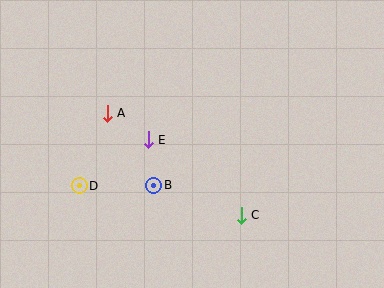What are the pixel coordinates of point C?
Point C is at (241, 215).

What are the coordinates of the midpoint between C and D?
The midpoint between C and D is at (160, 201).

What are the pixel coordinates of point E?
Point E is at (148, 140).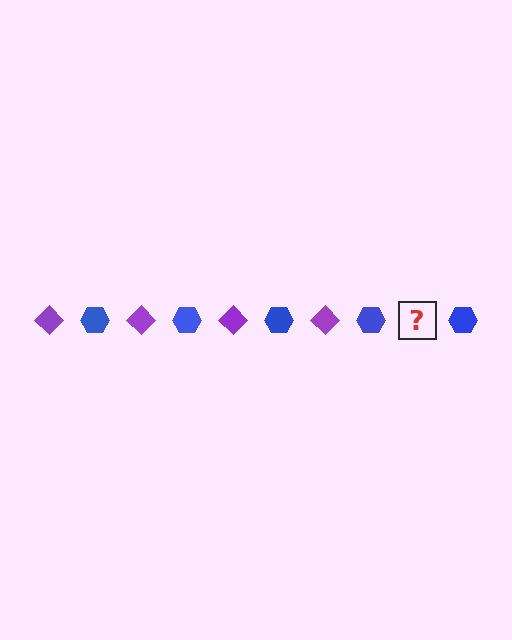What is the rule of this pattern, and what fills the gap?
The rule is that the pattern alternates between purple diamond and blue hexagon. The gap should be filled with a purple diamond.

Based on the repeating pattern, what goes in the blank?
The blank should be a purple diamond.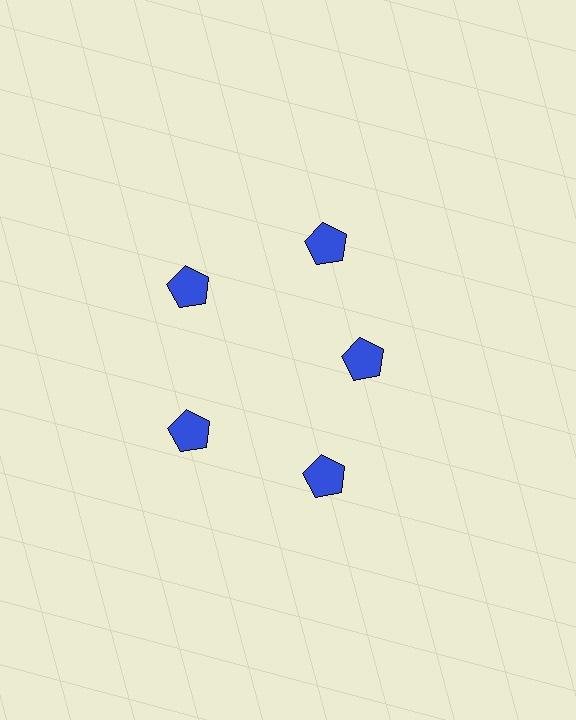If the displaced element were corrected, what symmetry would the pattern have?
It would have 5-fold rotational symmetry — the pattern would map onto itself every 72 degrees.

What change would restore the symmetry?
The symmetry would be restored by moving it outward, back onto the ring so that all 5 pentagons sit at equal angles and equal distance from the center.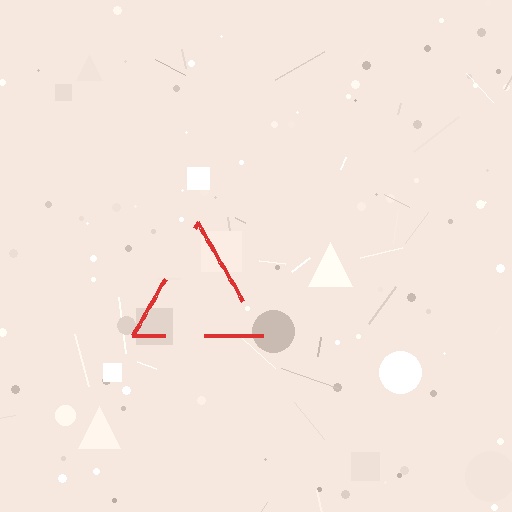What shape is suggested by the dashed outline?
The dashed outline suggests a triangle.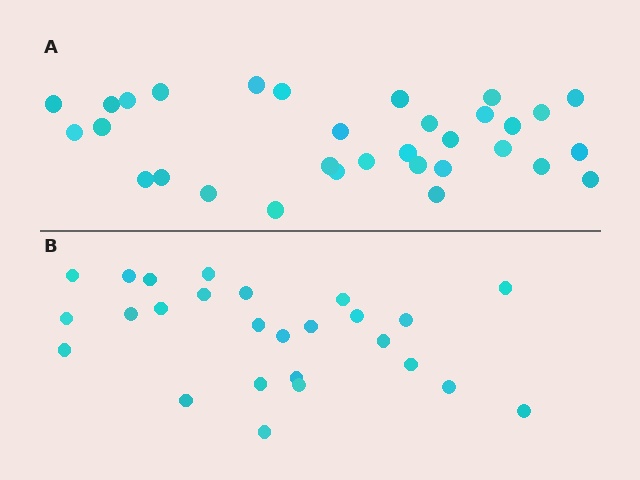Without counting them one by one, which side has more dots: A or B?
Region A (the top region) has more dots.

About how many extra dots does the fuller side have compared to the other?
Region A has about 6 more dots than region B.